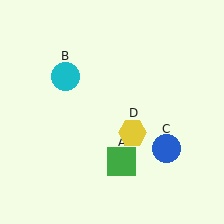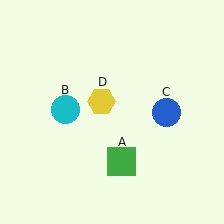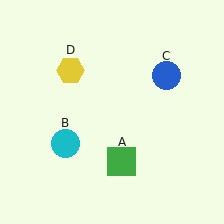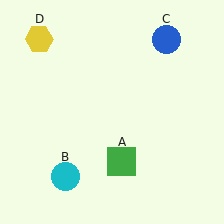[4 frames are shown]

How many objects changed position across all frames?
3 objects changed position: cyan circle (object B), blue circle (object C), yellow hexagon (object D).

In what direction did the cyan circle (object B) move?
The cyan circle (object B) moved down.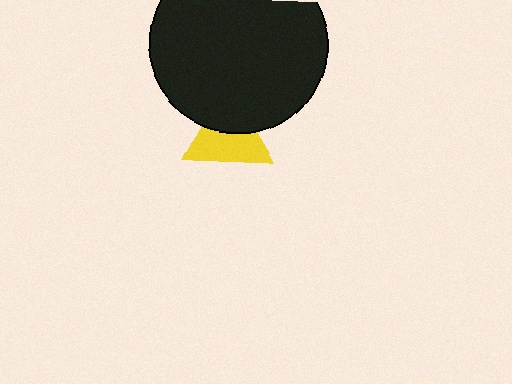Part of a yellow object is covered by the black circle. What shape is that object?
It is a triangle.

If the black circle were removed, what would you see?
You would see the complete yellow triangle.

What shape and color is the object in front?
The object in front is a black circle.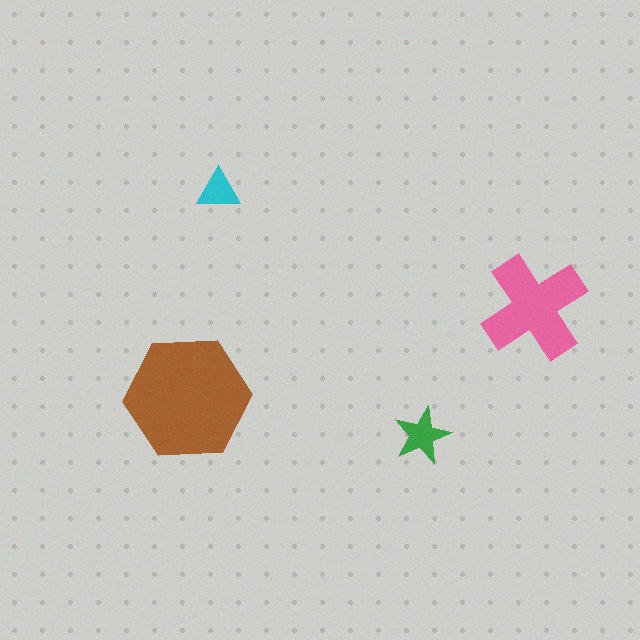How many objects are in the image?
There are 4 objects in the image.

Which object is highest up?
The cyan triangle is topmost.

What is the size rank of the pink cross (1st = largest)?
2nd.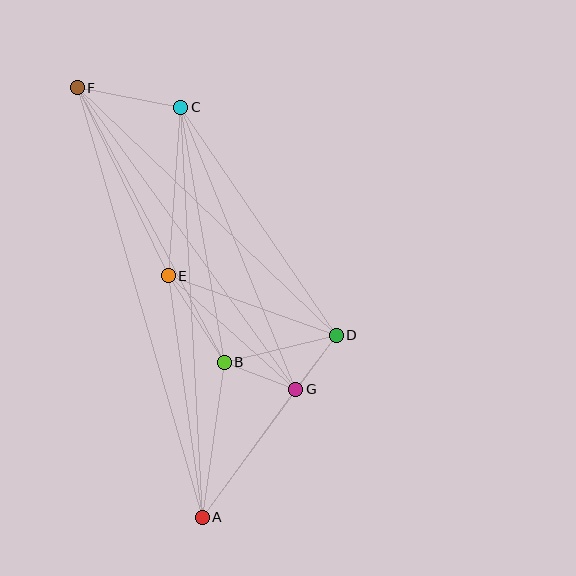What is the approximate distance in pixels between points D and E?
The distance between D and E is approximately 178 pixels.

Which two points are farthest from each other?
Points A and F are farthest from each other.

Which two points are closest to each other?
Points D and G are closest to each other.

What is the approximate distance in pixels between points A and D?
The distance between A and D is approximately 226 pixels.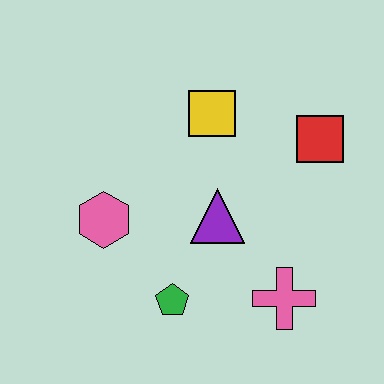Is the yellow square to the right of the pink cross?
No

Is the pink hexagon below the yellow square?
Yes